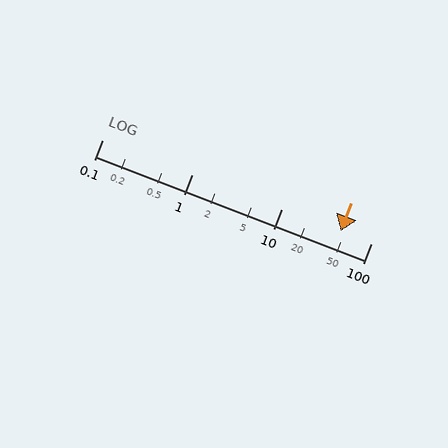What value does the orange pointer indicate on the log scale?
The pointer indicates approximately 46.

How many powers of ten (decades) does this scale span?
The scale spans 3 decades, from 0.1 to 100.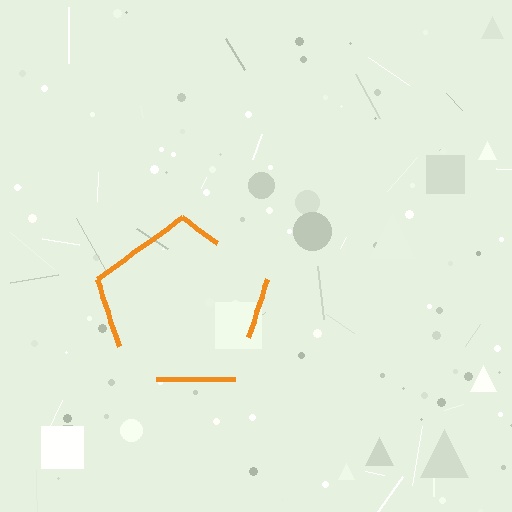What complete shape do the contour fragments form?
The contour fragments form a pentagon.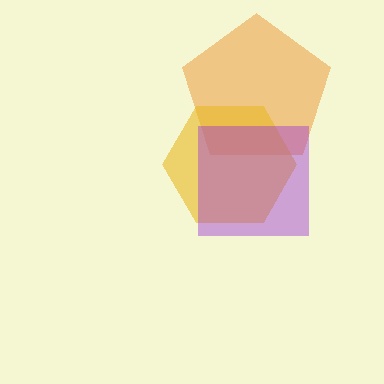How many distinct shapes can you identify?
There are 3 distinct shapes: an orange pentagon, a yellow hexagon, a purple square.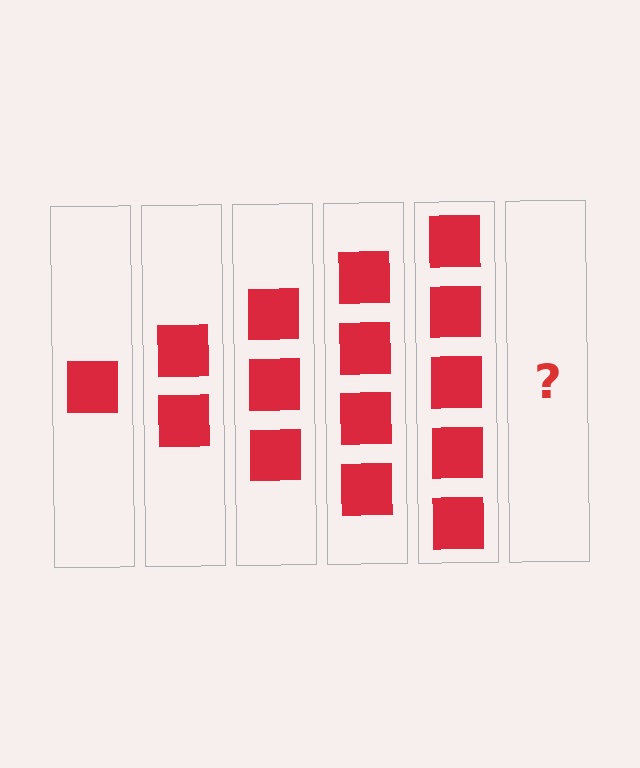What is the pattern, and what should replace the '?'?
The pattern is that each step adds one more square. The '?' should be 6 squares.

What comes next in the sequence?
The next element should be 6 squares.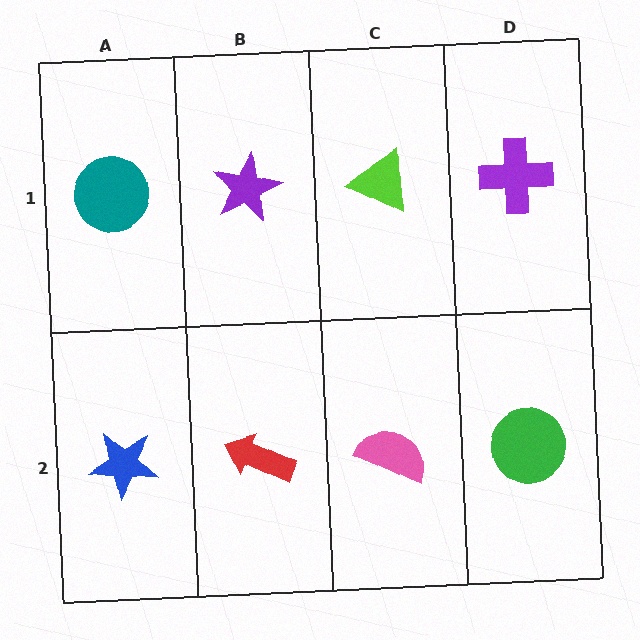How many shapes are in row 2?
4 shapes.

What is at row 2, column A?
A blue star.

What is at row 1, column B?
A purple star.